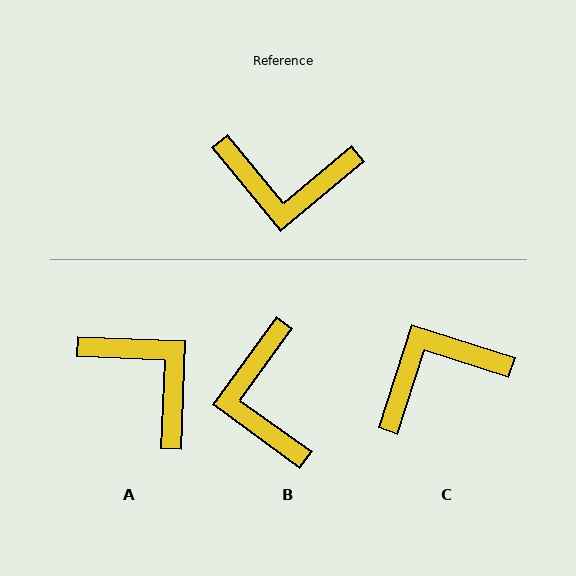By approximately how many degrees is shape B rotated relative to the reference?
Approximately 76 degrees clockwise.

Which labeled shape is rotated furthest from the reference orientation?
C, about 148 degrees away.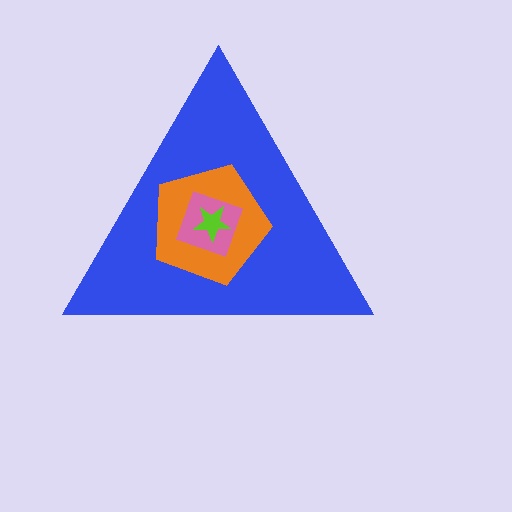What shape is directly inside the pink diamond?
The lime star.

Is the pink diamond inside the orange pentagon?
Yes.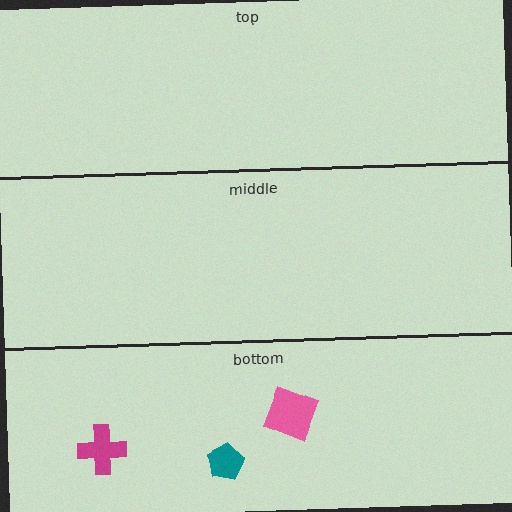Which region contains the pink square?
The bottom region.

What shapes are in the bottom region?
The pink square, the magenta cross, the teal pentagon.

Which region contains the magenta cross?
The bottom region.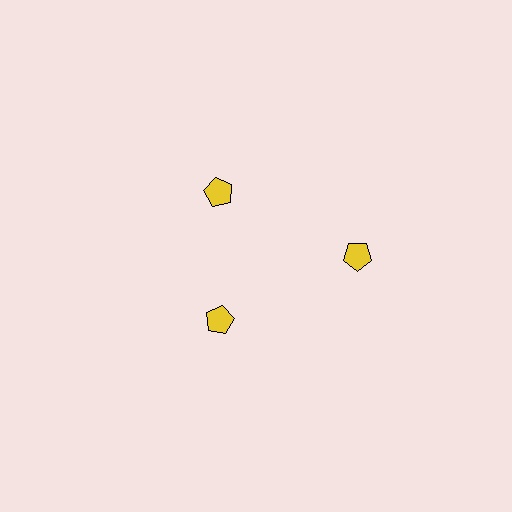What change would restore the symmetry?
The symmetry would be restored by moving it inward, back onto the ring so that all 3 pentagons sit at equal angles and equal distance from the center.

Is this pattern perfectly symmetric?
No. The 3 yellow pentagons are arranged in a ring, but one element near the 3 o'clock position is pushed outward from the center, breaking the 3-fold rotational symmetry.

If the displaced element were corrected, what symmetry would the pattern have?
It would have 3-fold rotational symmetry — the pattern would map onto itself every 120 degrees.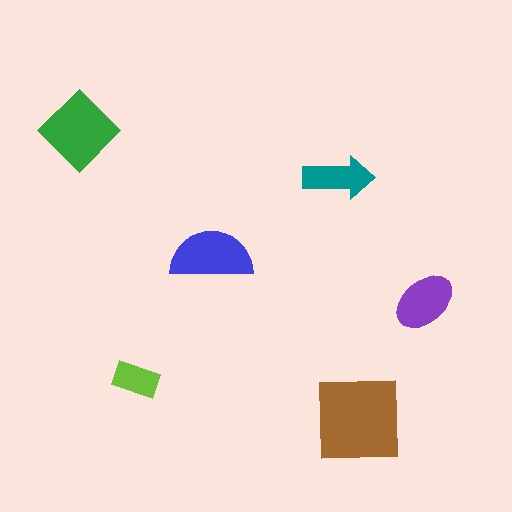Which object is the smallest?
The lime rectangle.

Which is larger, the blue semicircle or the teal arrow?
The blue semicircle.